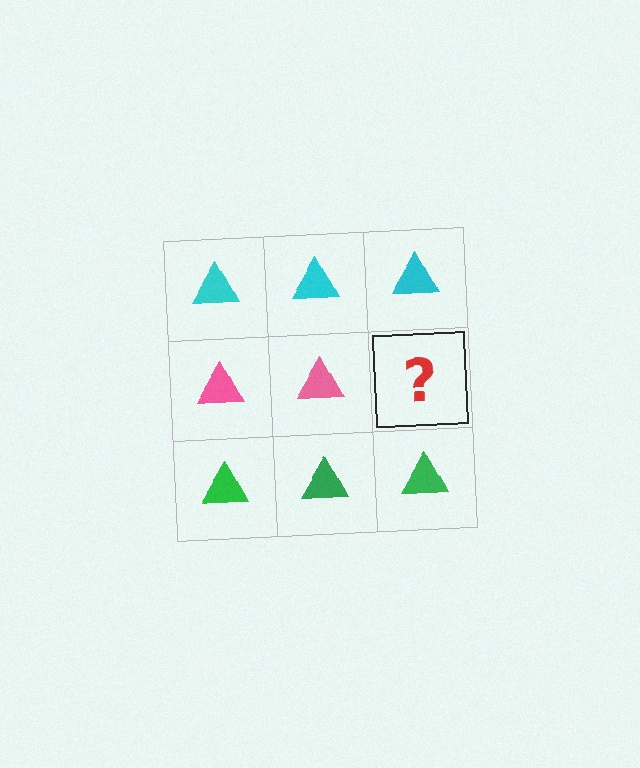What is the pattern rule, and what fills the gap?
The rule is that each row has a consistent color. The gap should be filled with a pink triangle.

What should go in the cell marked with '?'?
The missing cell should contain a pink triangle.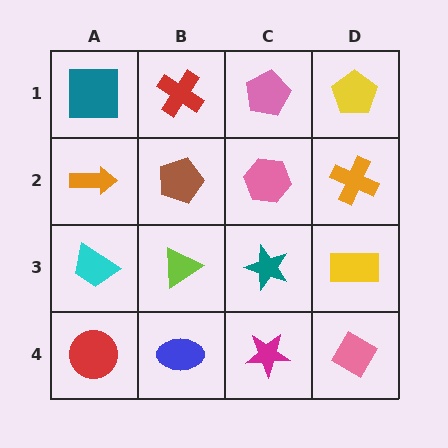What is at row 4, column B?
A blue ellipse.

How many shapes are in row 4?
4 shapes.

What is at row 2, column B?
A brown pentagon.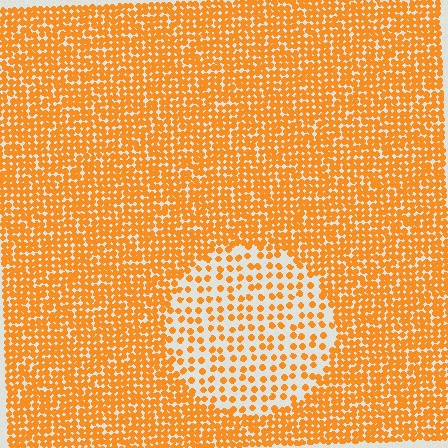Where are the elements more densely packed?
The elements are more densely packed outside the circle boundary.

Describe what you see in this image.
The image contains small orange elements arranged at two different densities. A circle-shaped region is visible where the elements are less densely packed than the surrounding area.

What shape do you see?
I see a circle.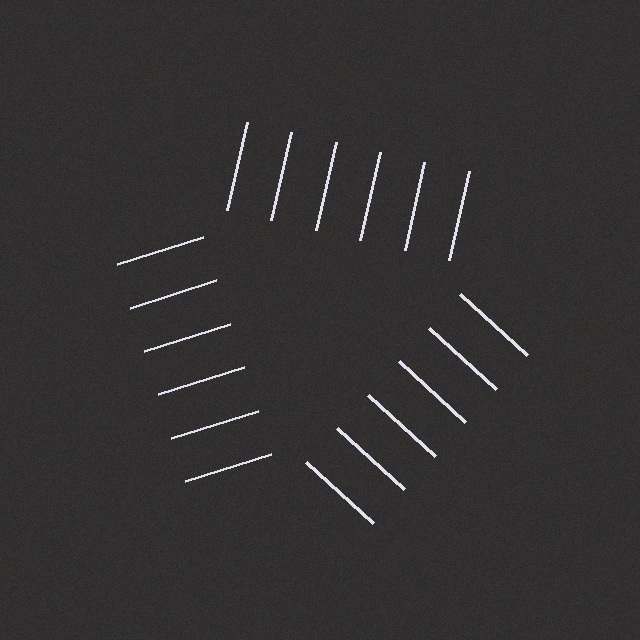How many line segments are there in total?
18 — 6 along each of the 3 edges.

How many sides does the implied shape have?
3 sides — the line-ends trace a triangle.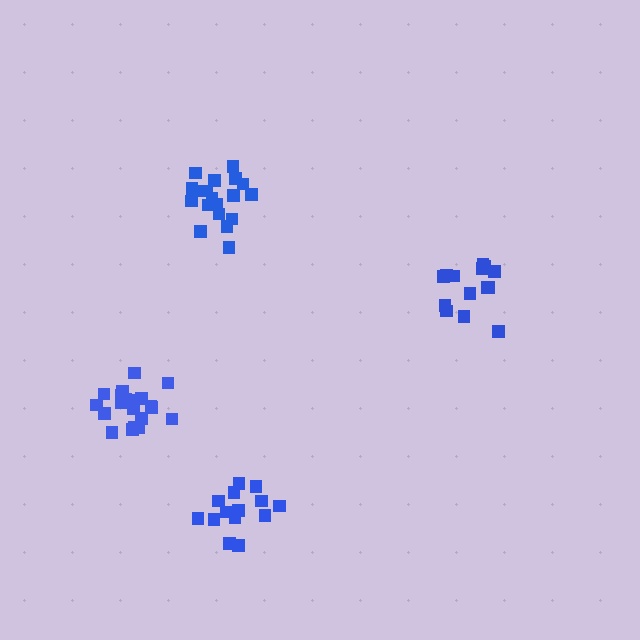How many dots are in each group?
Group 1: 20 dots, Group 2: 14 dots, Group 3: 19 dots, Group 4: 14 dots (67 total).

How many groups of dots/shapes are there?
There are 4 groups.